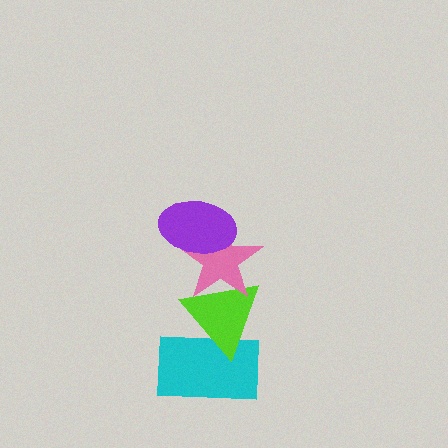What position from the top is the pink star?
The pink star is 2nd from the top.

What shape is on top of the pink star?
The purple ellipse is on top of the pink star.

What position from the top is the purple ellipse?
The purple ellipse is 1st from the top.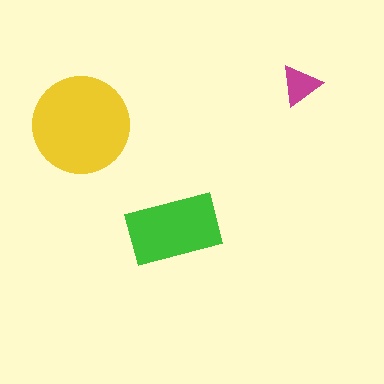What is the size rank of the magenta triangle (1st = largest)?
3rd.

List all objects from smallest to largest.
The magenta triangle, the green rectangle, the yellow circle.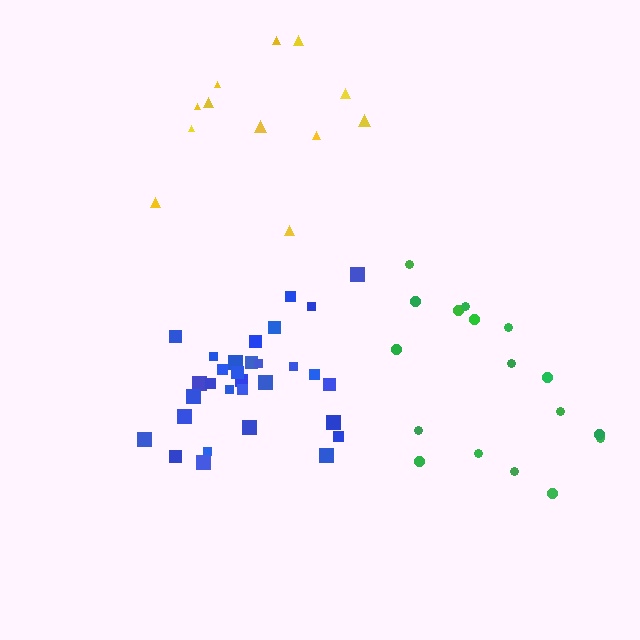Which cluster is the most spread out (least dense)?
Yellow.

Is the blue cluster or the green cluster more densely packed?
Blue.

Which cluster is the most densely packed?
Blue.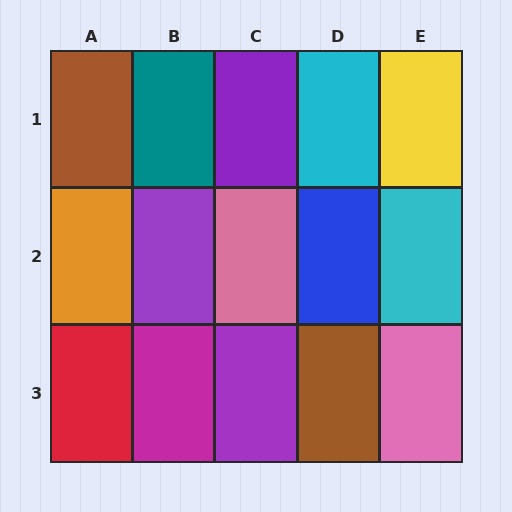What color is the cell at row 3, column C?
Purple.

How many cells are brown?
2 cells are brown.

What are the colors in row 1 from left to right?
Brown, teal, purple, cyan, yellow.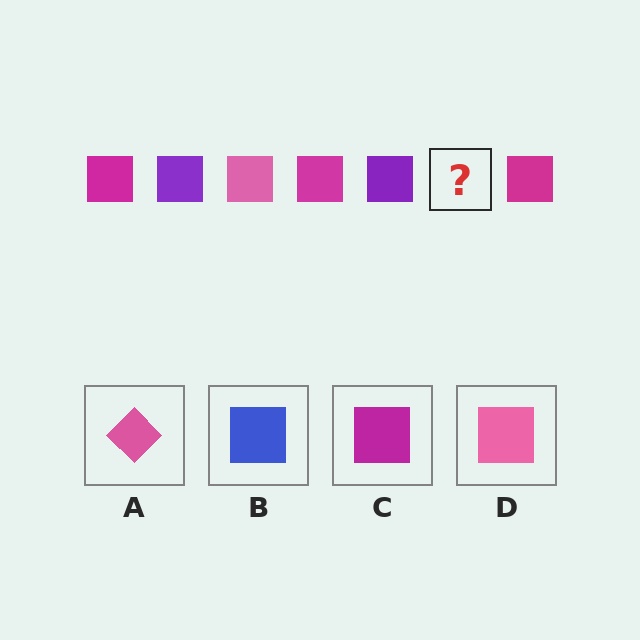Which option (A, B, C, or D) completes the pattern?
D.